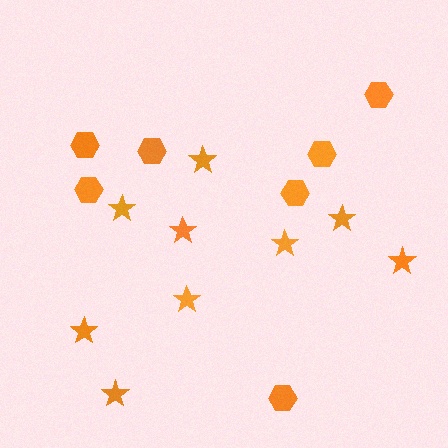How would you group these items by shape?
There are 2 groups: one group of hexagons (7) and one group of stars (9).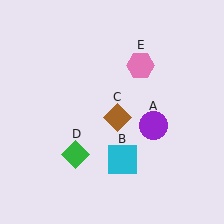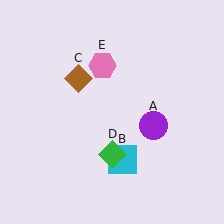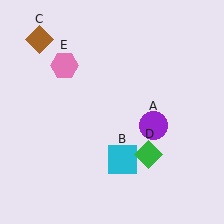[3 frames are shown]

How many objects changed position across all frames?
3 objects changed position: brown diamond (object C), green diamond (object D), pink hexagon (object E).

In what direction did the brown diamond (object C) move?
The brown diamond (object C) moved up and to the left.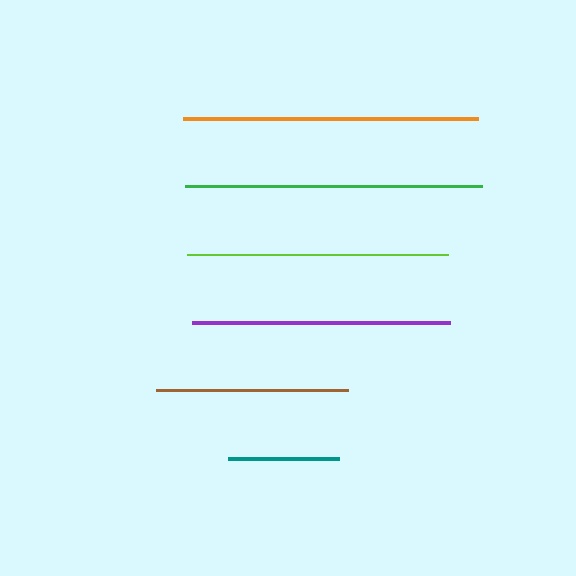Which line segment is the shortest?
The teal line is the shortest at approximately 111 pixels.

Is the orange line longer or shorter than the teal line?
The orange line is longer than the teal line.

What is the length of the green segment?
The green segment is approximately 297 pixels long.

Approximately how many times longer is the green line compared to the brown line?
The green line is approximately 1.5 times the length of the brown line.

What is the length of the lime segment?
The lime segment is approximately 261 pixels long.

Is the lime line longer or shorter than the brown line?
The lime line is longer than the brown line.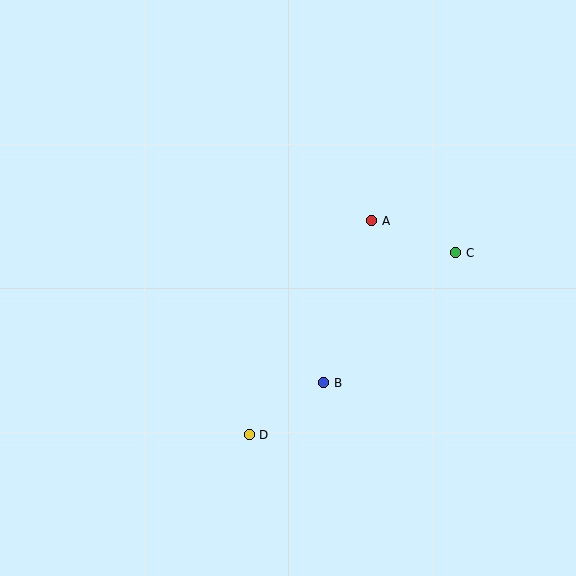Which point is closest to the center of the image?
Point B at (324, 383) is closest to the center.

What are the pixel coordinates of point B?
Point B is at (324, 383).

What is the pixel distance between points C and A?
The distance between C and A is 90 pixels.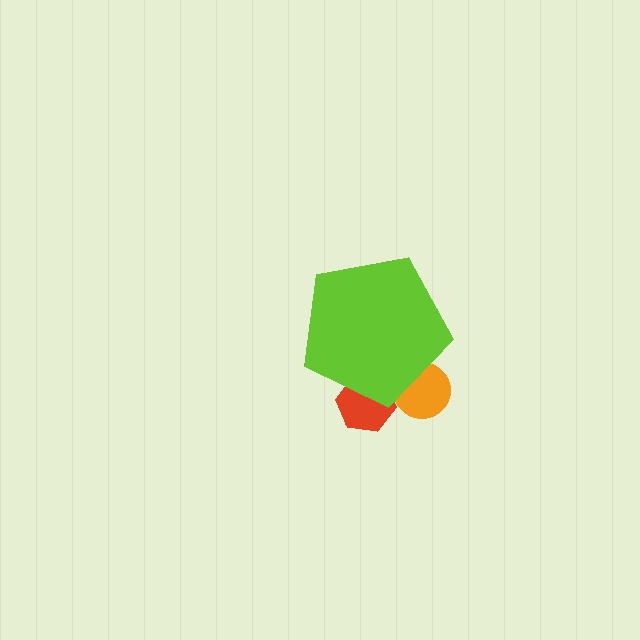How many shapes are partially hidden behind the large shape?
3 shapes are partially hidden.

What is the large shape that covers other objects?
A lime pentagon.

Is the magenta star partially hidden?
Yes, the magenta star is partially hidden behind the lime pentagon.